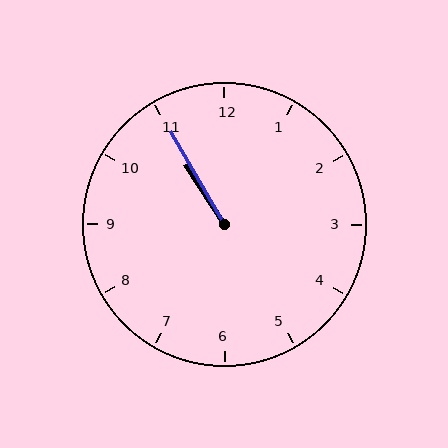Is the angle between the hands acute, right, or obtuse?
It is acute.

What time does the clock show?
10:55.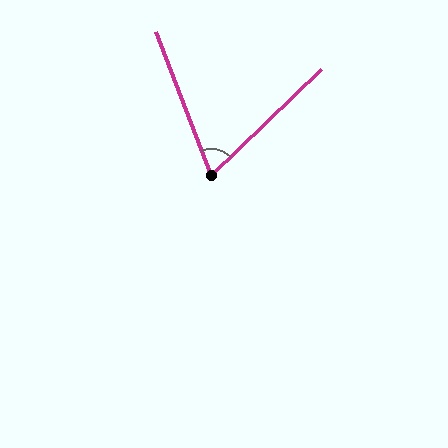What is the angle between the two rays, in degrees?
Approximately 67 degrees.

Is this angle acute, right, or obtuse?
It is acute.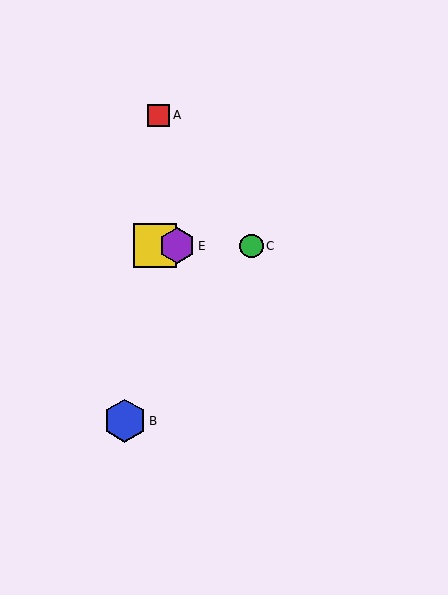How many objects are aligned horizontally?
3 objects (C, D, E) are aligned horizontally.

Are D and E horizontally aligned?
Yes, both are at y≈246.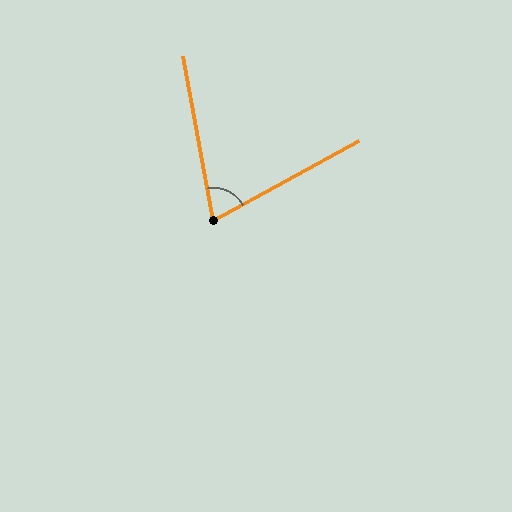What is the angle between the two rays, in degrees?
Approximately 72 degrees.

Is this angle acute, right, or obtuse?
It is acute.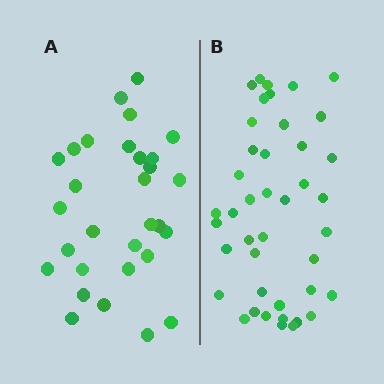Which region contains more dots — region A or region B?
Region B (the right region) has more dots.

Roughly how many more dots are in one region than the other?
Region B has roughly 12 or so more dots than region A.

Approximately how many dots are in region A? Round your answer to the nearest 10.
About 30 dots.